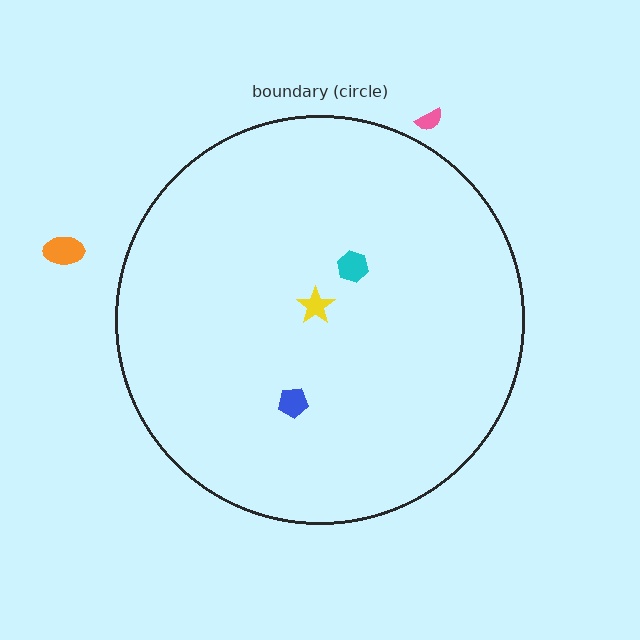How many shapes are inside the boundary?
3 inside, 2 outside.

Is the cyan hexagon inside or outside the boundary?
Inside.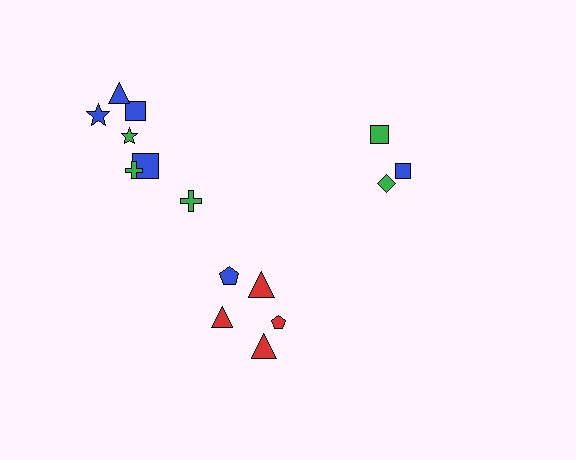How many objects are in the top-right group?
There are 3 objects.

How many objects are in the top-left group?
There are 7 objects.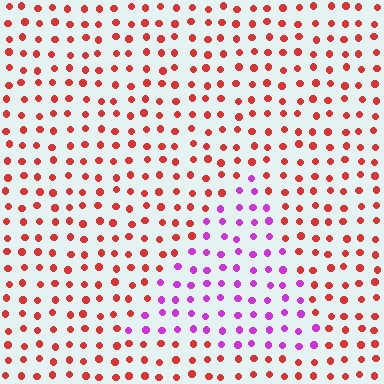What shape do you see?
I see a triangle.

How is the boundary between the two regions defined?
The boundary is defined purely by a slight shift in hue (about 64 degrees). Spacing, size, and orientation are identical on both sides.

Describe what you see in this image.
The image is filled with small red elements in a uniform arrangement. A triangle-shaped region is visible where the elements are tinted to a slightly different hue, forming a subtle color boundary.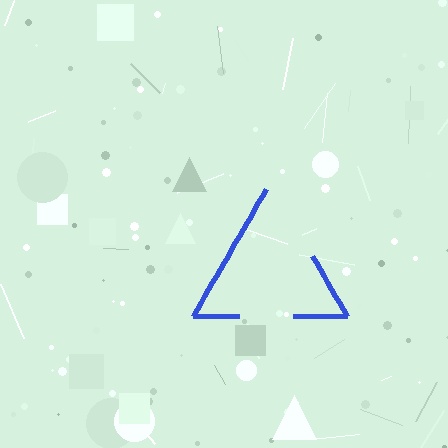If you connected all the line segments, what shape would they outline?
They would outline a triangle.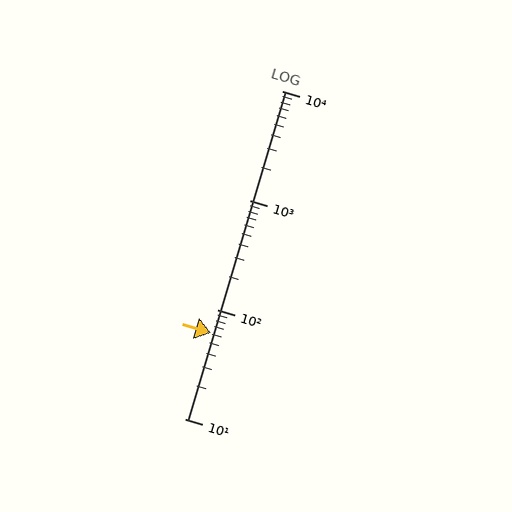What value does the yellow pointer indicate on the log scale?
The pointer indicates approximately 61.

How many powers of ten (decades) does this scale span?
The scale spans 3 decades, from 10 to 10000.